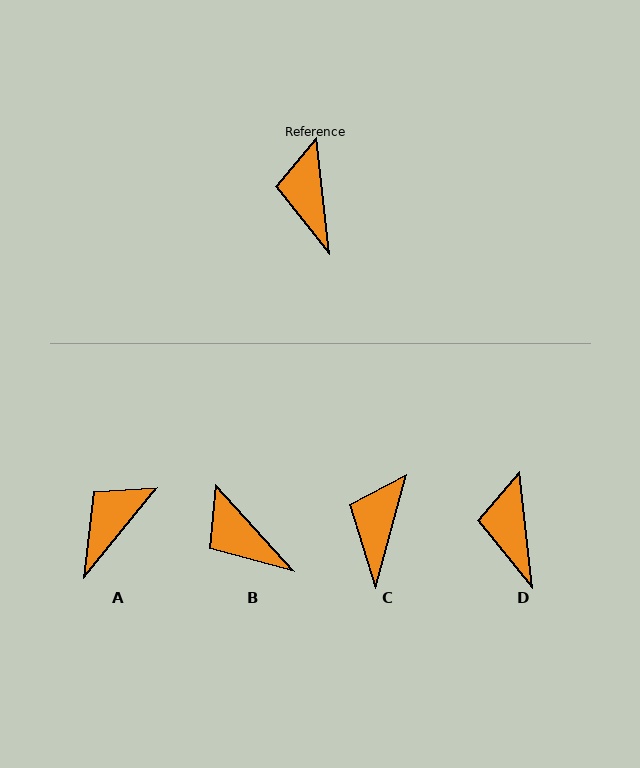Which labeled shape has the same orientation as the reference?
D.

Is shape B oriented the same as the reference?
No, it is off by about 36 degrees.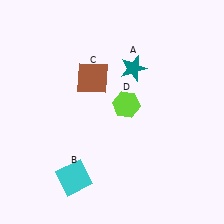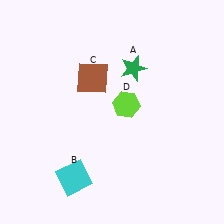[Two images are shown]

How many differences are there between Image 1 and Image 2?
There is 1 difference between the two images.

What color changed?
The star (A) changed from teal in Image 1 to green in Image 2.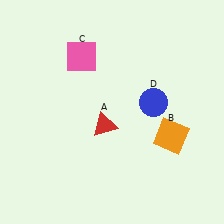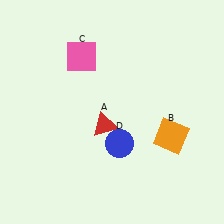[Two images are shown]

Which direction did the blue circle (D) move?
The blue circle (D) moved down.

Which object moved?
The blue circle (D) moved down.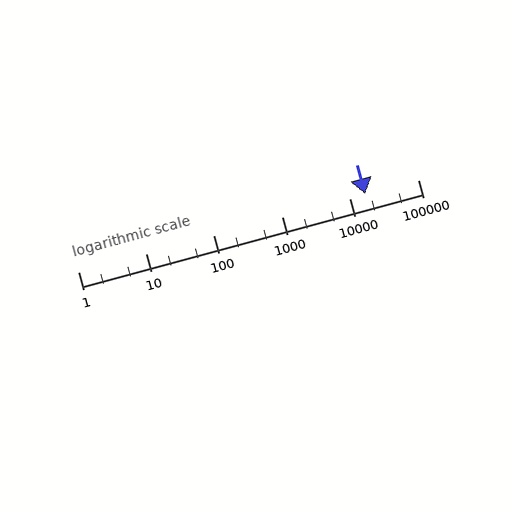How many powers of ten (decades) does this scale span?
The scale spans 5 decades, from 1 to 100000.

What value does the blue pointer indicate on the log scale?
The pointer indicates approximately 17000.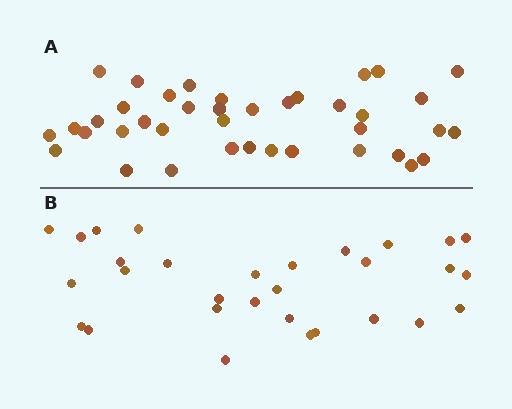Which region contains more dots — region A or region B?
Region A (the top region) has more dots.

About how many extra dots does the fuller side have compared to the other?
Region A has roughly 8 or so more dots than region B.